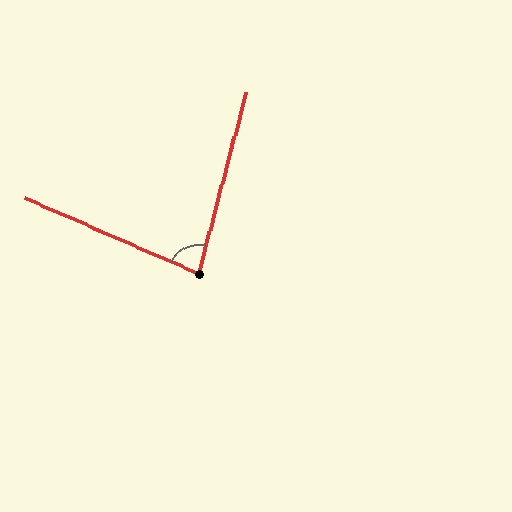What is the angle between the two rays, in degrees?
Approximately 81 degrees.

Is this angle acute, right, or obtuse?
It is acute.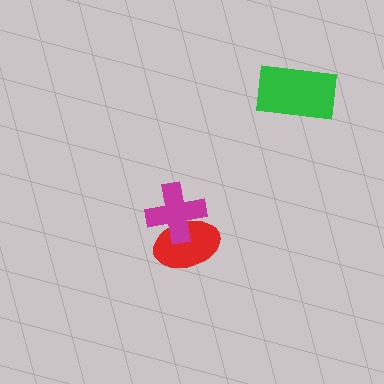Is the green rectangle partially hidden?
No, no other shape covers it.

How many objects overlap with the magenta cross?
1 object overlaps with the magenta cross.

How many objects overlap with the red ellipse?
1 object overlaps with the red ellipse.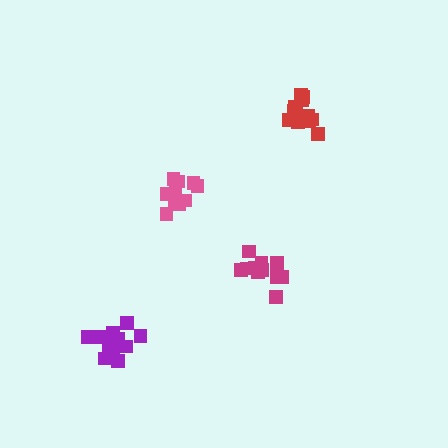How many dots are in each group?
Group 1: 11 dots, Group 2: 10 dots, Group 3: 13 dots, Group 4: 12 dots (46 total).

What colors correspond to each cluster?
The clusters are colored: magenta, pink, purple, red.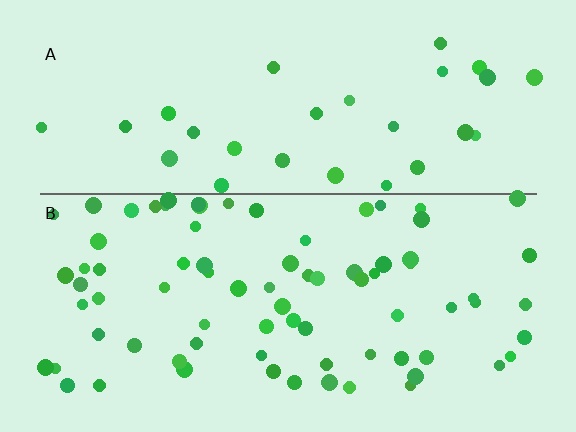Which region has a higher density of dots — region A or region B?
B (the bottom).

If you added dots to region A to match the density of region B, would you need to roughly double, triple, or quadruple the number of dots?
Approximately triple.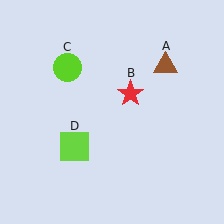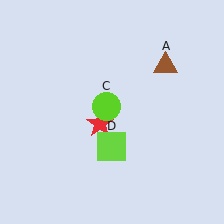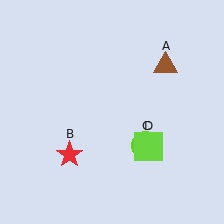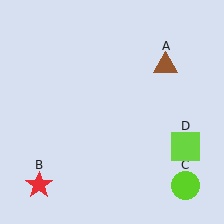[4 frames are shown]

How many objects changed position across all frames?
3 objects changed position: red star (object B), lime circle (object C), lime square (object D).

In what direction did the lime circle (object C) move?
The lime circle (object C) moved down and to the right.